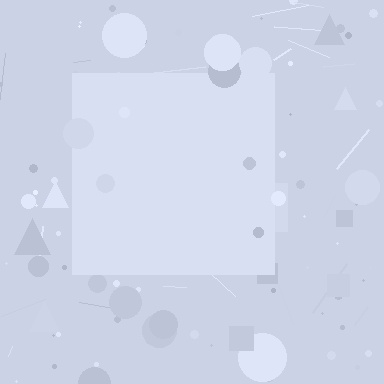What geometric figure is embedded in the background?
A square is embedded in the background.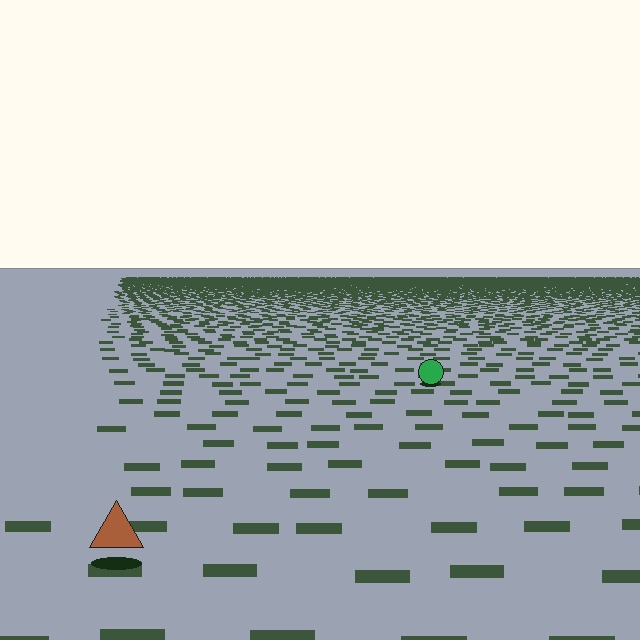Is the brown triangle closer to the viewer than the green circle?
Yes. The brown triangle is closer — you can tell from the texture gradient: the ground texture is coarser near it.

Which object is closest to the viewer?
The brown triangle is closest. The texture marks near it are larger and more spread out.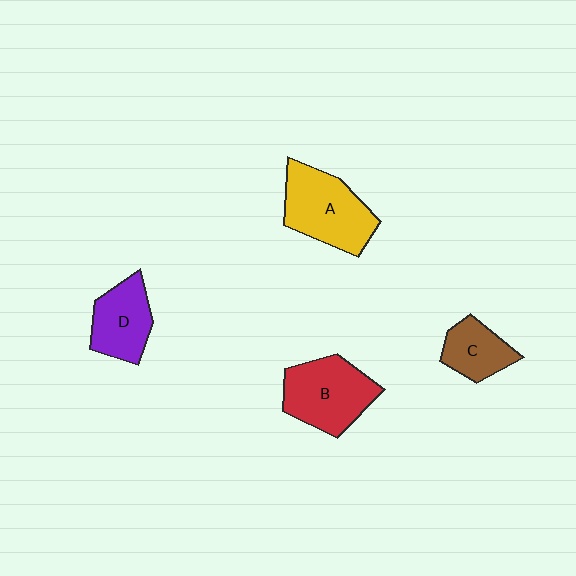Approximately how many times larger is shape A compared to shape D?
Approximately 1.4 times.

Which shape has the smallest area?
Shape C (brown).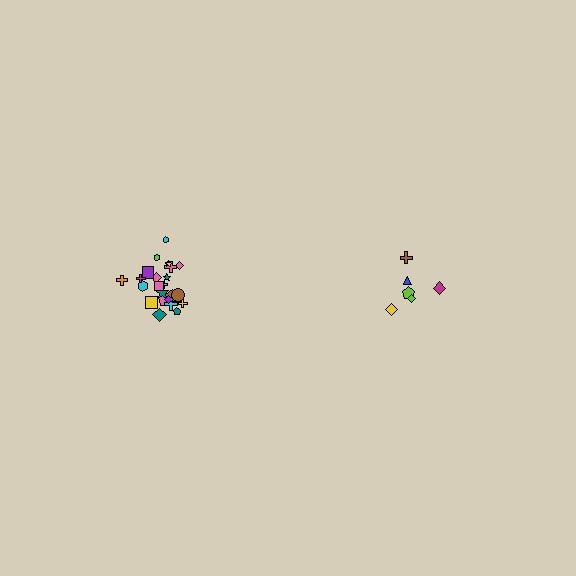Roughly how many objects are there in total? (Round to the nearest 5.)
Roughly 30 objects in total.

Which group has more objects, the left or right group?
The left group.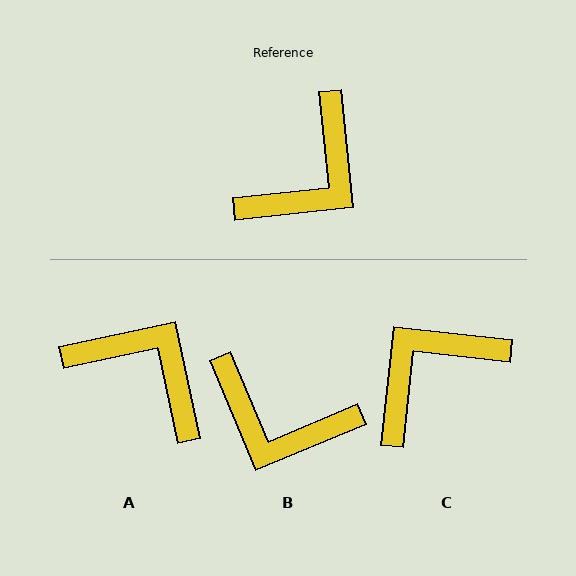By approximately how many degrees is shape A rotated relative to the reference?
Approximately 96 degrees counter-clockwise.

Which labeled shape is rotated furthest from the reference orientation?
C, about 168 degrees away.